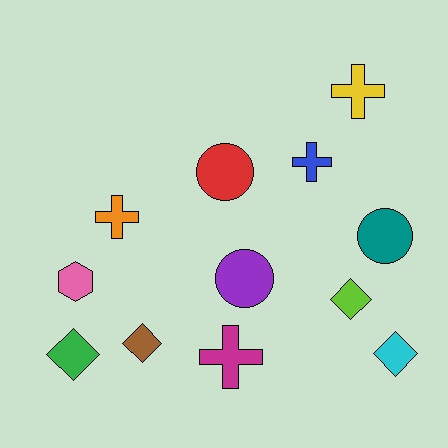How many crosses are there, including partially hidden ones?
There are 4 crosses.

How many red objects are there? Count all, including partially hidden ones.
There is 1 red object.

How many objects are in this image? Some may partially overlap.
There are 12 objects.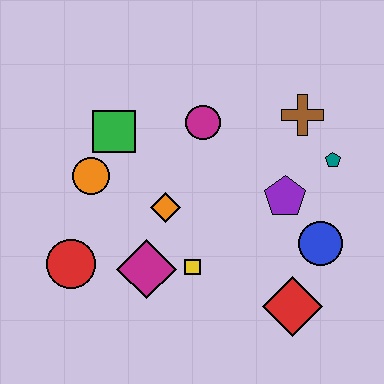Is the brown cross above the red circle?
Yes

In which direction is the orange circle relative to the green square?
The orange circle is below the green square.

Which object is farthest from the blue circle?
The red circle is farthest from the blue circle.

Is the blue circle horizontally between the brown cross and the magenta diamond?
No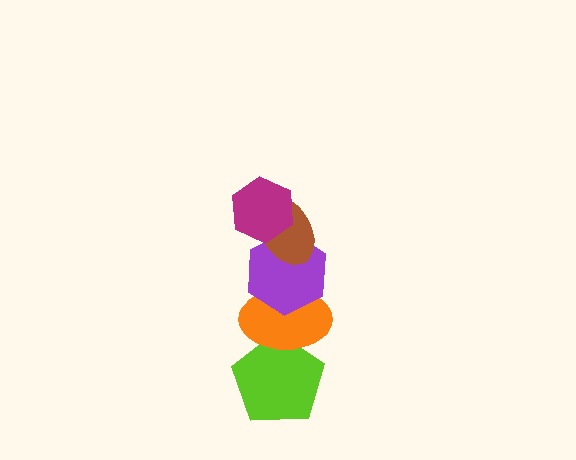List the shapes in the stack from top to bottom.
From top to bottom: the magenta hexagon, the brown ellipse, the purple hexagon, the orange ellipse, the lime pentagon.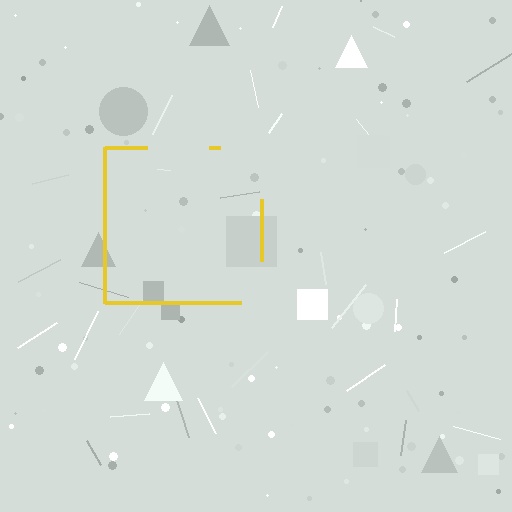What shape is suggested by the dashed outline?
The dashed outline suggests a square.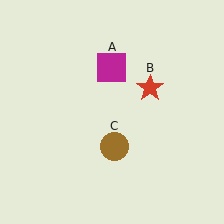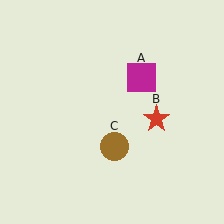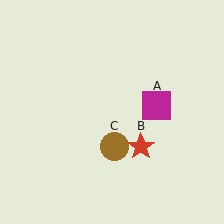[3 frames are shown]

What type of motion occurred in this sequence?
The magenta square (object A), red star (object B) rotated clockwise around the center of the scene.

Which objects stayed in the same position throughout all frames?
Brown circle (object C) remained stationary.